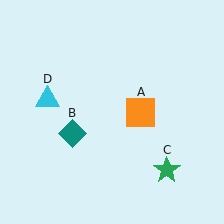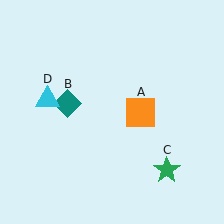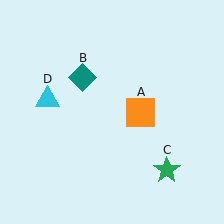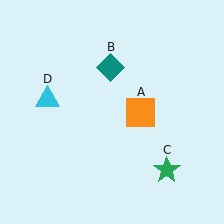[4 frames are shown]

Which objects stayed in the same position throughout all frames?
Orange square (object A) and green star (object C) and cyan triangle (object D) remained stationary.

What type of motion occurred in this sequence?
The teal diamond (object B) rotated clockwise around the center of the scene.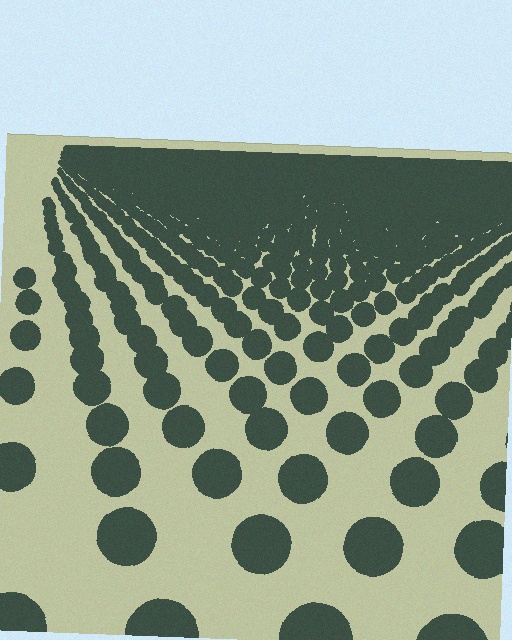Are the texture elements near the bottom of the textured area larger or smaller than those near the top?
Larger. Near the bottom, elements are closer to the viewer and appear at a bigger on-screen size.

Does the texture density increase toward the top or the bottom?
Density increases toward the top.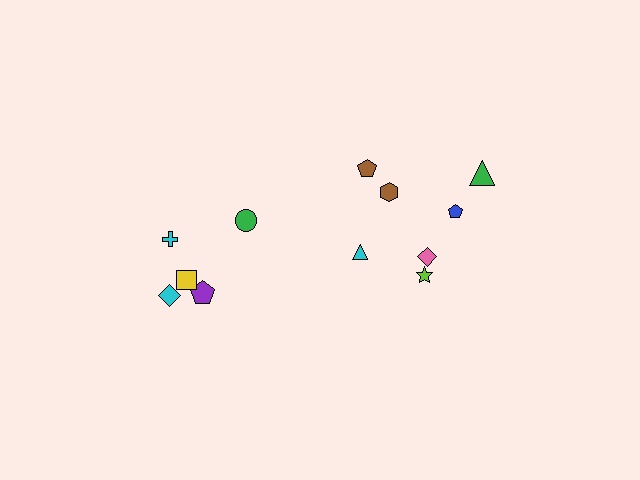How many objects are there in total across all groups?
There are 12 objects.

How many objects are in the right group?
There are 7 objects.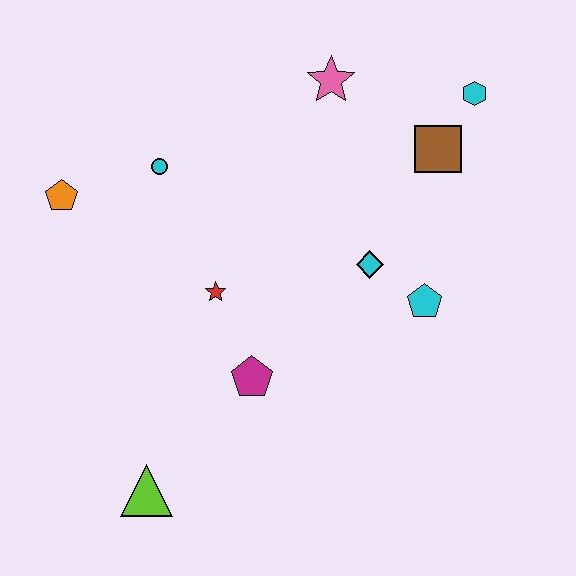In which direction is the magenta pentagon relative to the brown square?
The magenta pentagon is below the brown square.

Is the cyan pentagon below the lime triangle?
No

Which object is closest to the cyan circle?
The orange pentagon is closest to the cyan circle.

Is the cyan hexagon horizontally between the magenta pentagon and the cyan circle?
No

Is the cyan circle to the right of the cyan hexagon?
No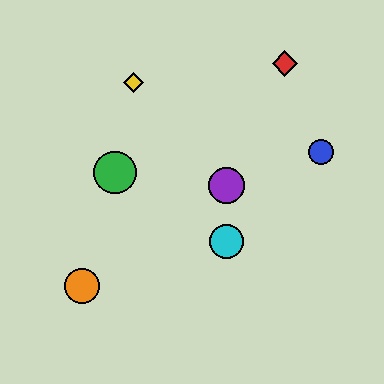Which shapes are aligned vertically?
The purple circle, the cyan circle are aligned vertically.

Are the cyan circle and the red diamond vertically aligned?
No, the cyan circle is at x≈226 and the red diamond is at x≈285.